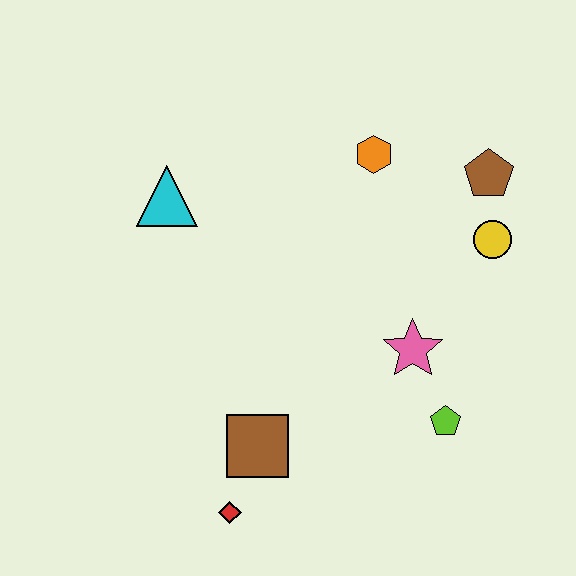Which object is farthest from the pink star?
The cyan triangle is farthest from the pink star.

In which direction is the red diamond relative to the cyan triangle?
The red diamond is below the cyan triangle.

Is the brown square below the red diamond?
No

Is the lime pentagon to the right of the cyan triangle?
Yes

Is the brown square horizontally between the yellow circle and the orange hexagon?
No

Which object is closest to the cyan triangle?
The orange hexagon is closest to the cyan triangle.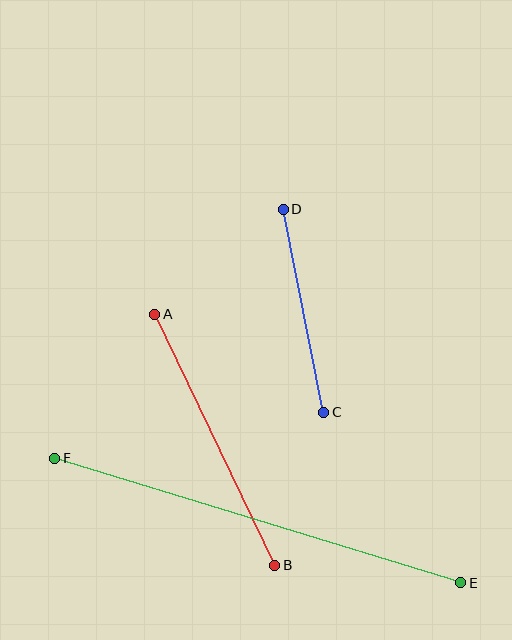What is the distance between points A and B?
The distance is approximately 278 pixels.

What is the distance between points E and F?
The distance is approximately 424 pixels.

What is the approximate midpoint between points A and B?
The midpoint is at approximately (215, 440) pixels.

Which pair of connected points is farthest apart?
Points E and F are farthest apart.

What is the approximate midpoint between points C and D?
The midpoint is at approximately (303, 311) pixels.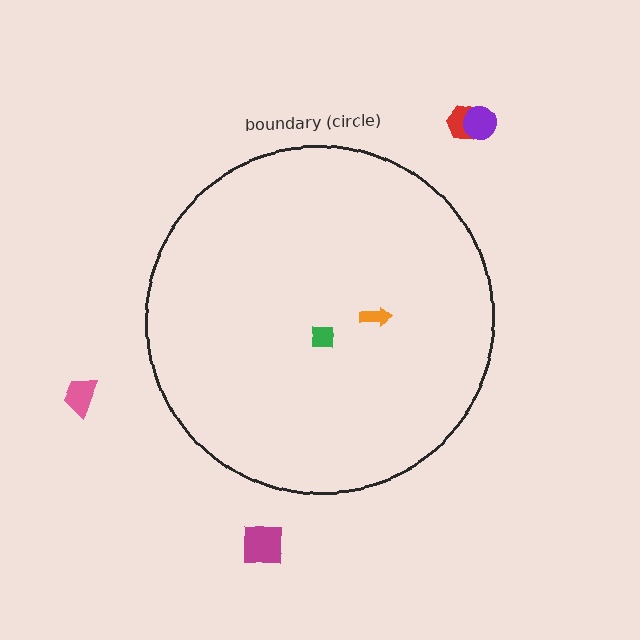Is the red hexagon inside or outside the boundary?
Outside.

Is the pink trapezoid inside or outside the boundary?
Outside.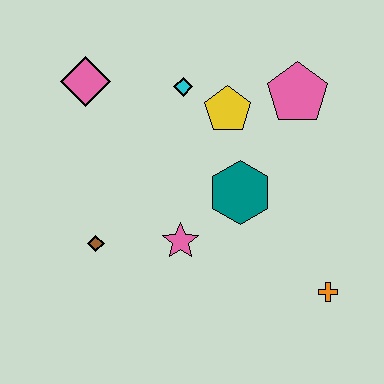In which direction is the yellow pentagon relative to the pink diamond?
The yellow pentagon is to the right of the pink diamond.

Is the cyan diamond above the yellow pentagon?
Yes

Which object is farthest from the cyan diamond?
The orange cross is farthest from the cyan diamond.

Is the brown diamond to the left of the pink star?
Yes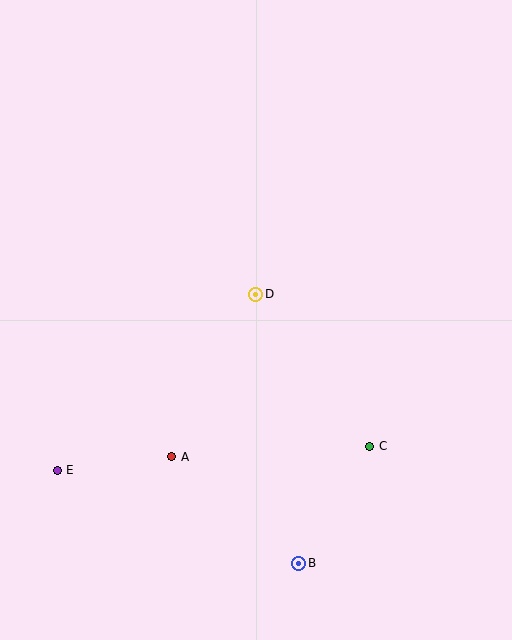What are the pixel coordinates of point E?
Point E is at (57, 470).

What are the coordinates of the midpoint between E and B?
The midpoint between E and B is at (178, 517).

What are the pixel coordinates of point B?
Point B is at (299, 563).